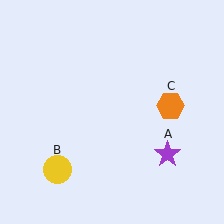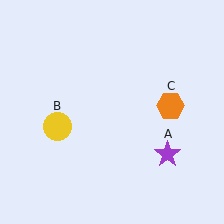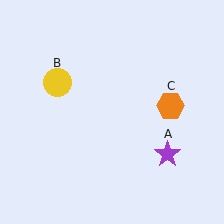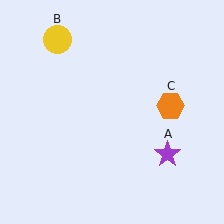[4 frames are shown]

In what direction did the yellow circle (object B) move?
The yellow circle (object B) moved up.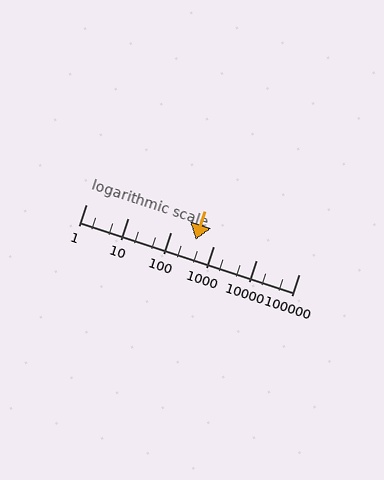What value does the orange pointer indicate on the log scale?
The pointer indicates approximately 380.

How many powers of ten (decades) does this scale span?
The scale spans 5 decades, from 1 to 100000.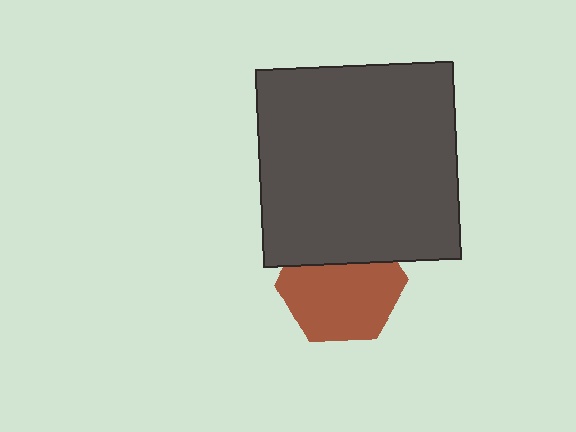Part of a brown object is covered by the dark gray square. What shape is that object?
It is a hexagon.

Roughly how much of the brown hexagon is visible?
Most of it is visible (roughly 68%).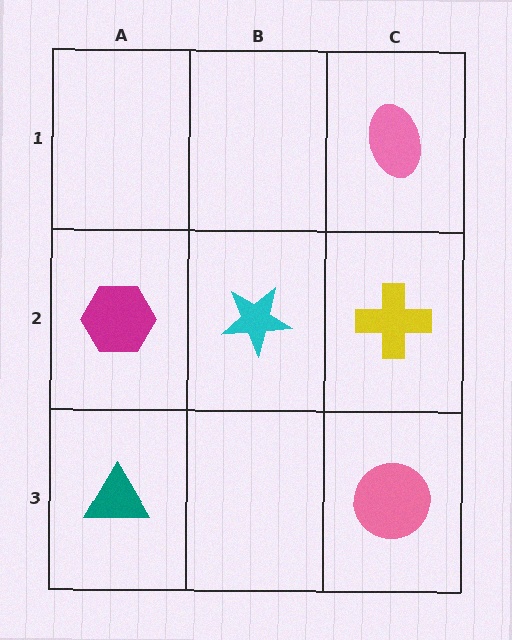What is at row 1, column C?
A pink ellipse.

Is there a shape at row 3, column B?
No, that cell is empty.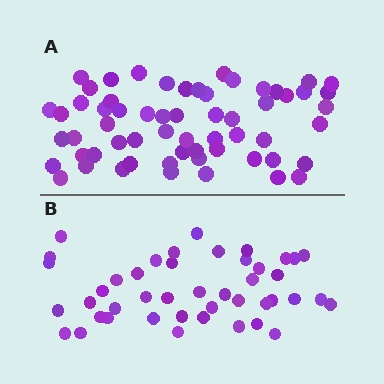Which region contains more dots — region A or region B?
Region A (the top region) has more dots.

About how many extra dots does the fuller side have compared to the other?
Region A has approximately 15 more dots than region B.